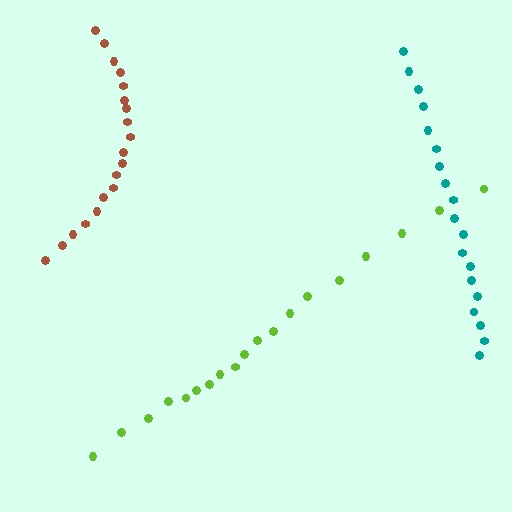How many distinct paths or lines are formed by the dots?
There are 3 distinct paths.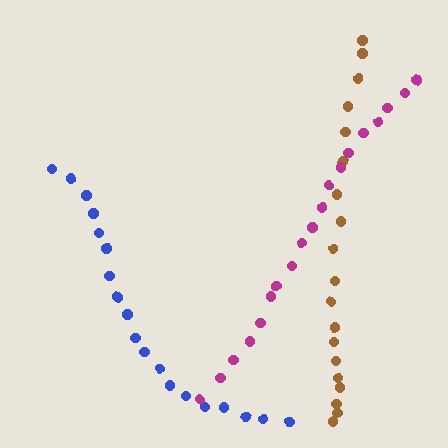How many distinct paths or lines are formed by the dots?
There are 3 distinct paths.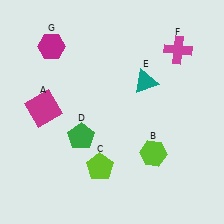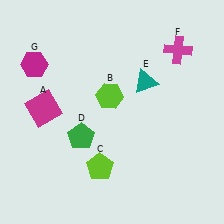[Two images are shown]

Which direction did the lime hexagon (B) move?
The lime hexagon (B) moved up.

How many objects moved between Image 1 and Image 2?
2 objects moved between the two images.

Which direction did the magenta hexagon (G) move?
The magenta hexagon (G) moved down.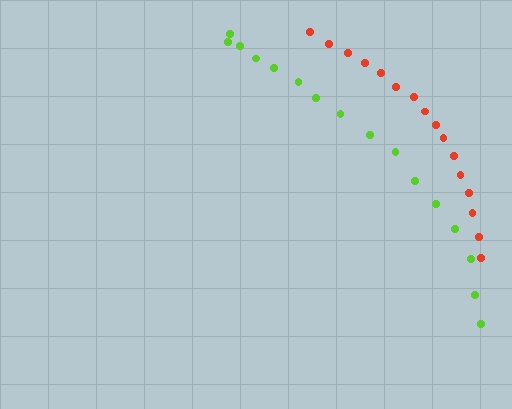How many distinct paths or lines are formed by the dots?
There are 2 distinct paths.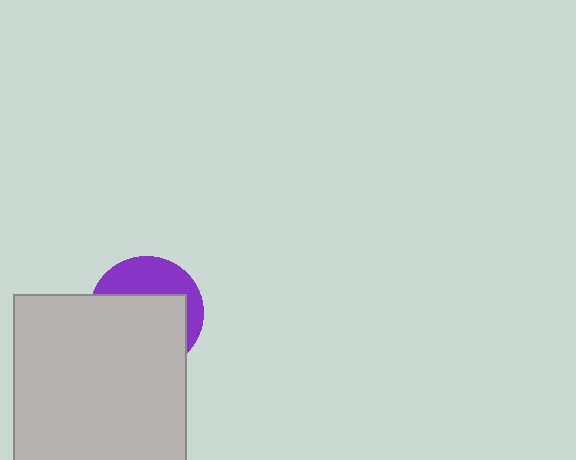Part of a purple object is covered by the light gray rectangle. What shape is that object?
It is a circle.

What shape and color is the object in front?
The object in front is a light gray rectangle.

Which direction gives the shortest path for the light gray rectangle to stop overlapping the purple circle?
Moving down gives the shortest separation.